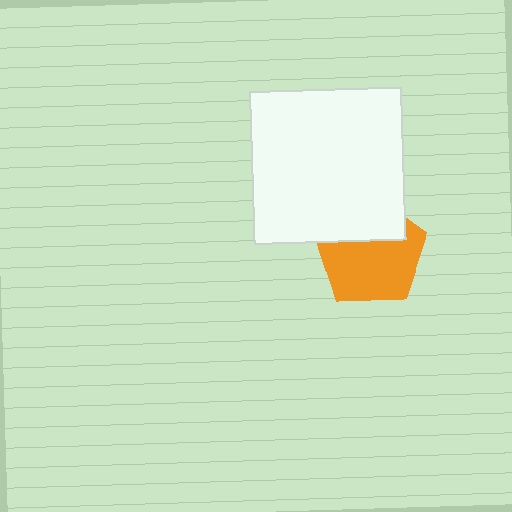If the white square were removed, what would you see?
You would see the complete orange pentagon.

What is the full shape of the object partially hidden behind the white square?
The partially hidden object is an orange pentagon.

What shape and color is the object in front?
The object in front is a white square.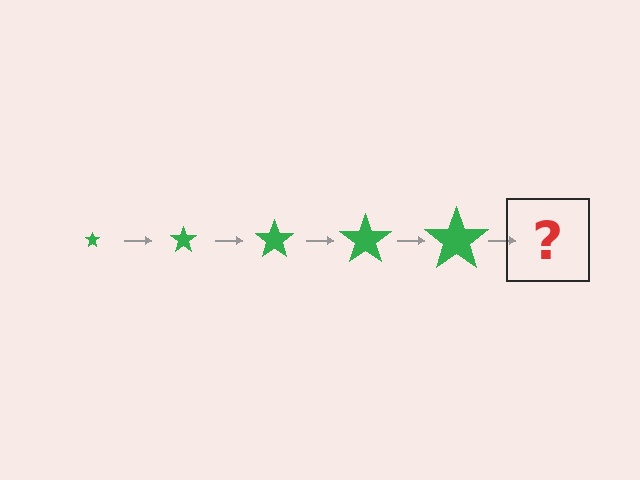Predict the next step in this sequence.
The next step is a green star, larger than the previous one.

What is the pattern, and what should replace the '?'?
The pattern is that the star gets progressively larger each step. The '?' should be a green star, larger than the previous one.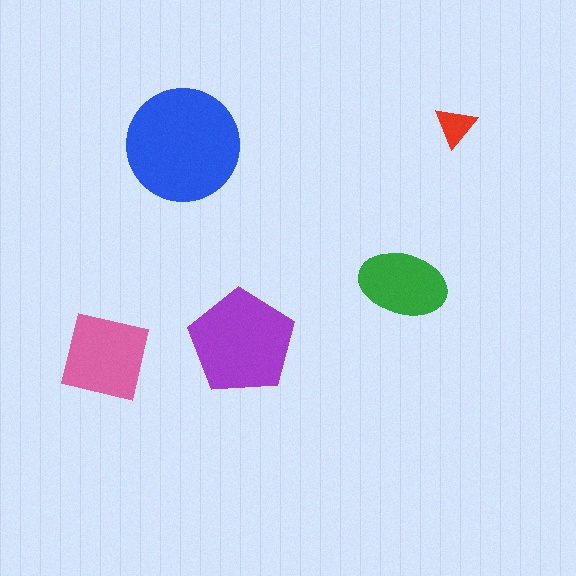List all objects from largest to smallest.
The blue circle, the purple pentagon, the pink square, the green ellipse, the red triangle.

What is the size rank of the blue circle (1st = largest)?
1st.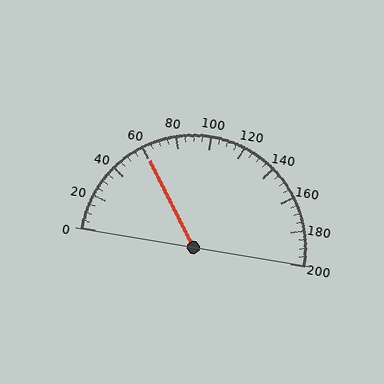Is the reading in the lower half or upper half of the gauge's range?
The reading is in the lower half of the range (0 to 200).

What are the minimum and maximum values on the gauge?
The gauge ranges from 0 to 200.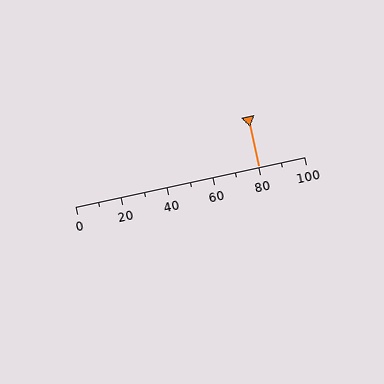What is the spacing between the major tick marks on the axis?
The major ticks are spaced 20 apart.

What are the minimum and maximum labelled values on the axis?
The axis runs from 0 to 100.